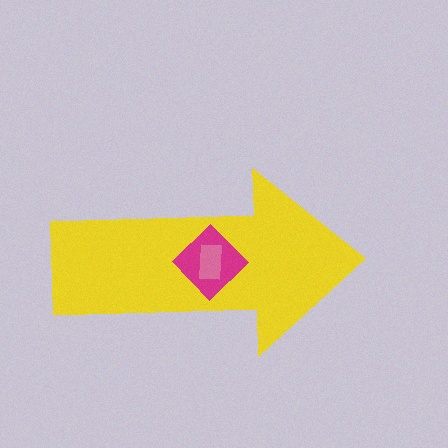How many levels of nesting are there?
3.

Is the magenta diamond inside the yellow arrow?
Yes.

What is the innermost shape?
The pink rectangle.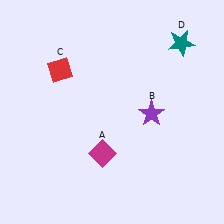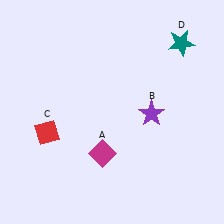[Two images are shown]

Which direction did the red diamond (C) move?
The red diamond (C) moved down.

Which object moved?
The red diamond (C) moved down.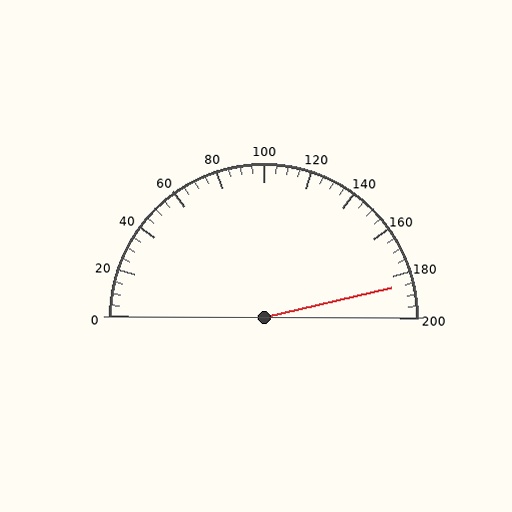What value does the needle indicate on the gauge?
The needle indicates approximately 185.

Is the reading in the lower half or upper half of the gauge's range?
The reading is in the upper half of the range (0 to 200).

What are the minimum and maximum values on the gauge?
The gauge ranges from 0 to 200.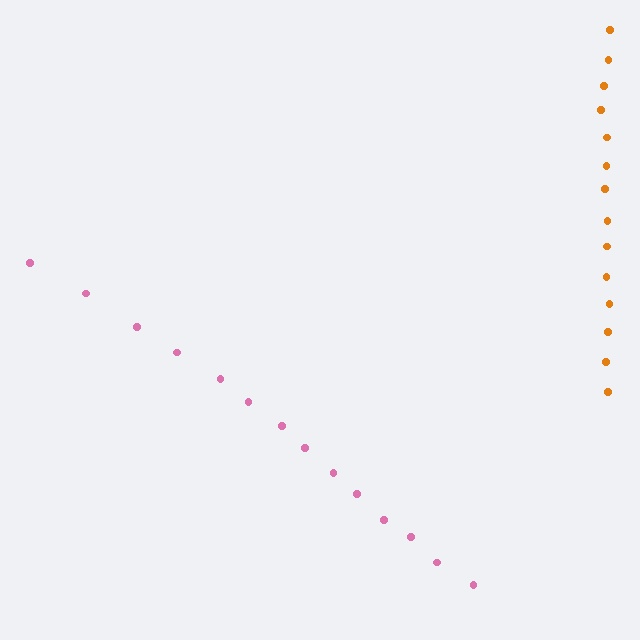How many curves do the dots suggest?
There are 2 distinct paths.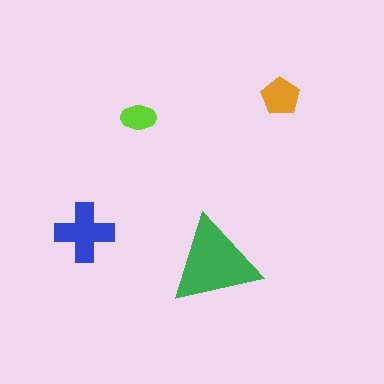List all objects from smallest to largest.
The lime ellipse, the orange pentagon, the blue cross, the green triangle.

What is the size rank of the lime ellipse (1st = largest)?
4th.